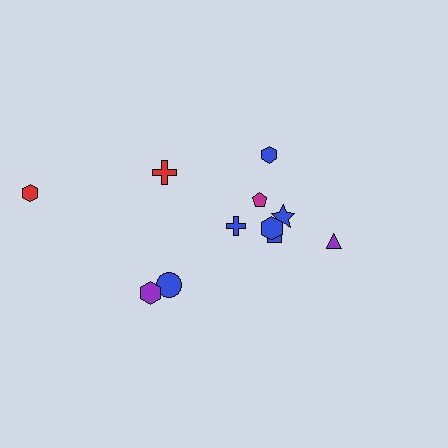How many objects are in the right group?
There are 7 objects.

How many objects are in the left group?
There are 4 objects.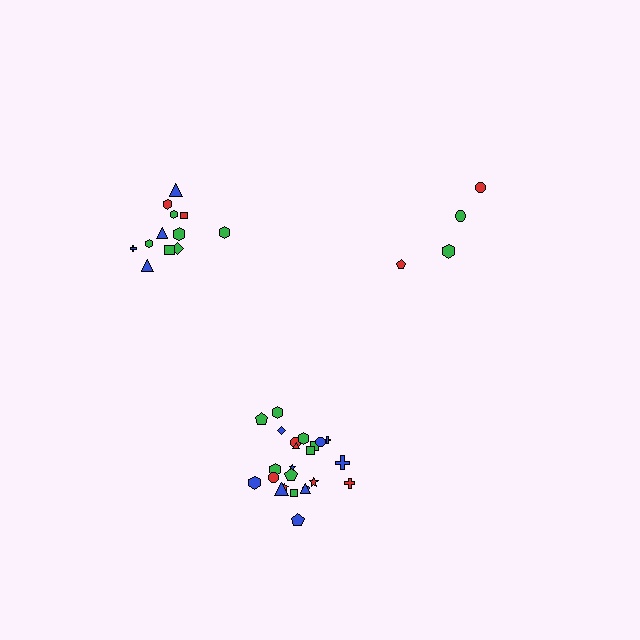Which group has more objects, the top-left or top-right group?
The top-left group.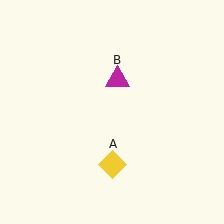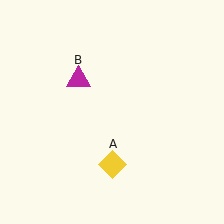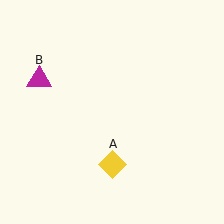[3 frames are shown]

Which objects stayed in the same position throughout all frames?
Yellow diamond (object A) remained stationary.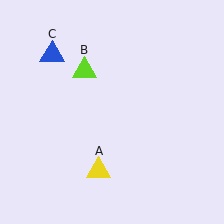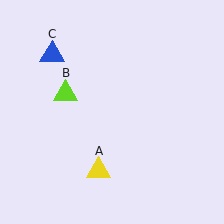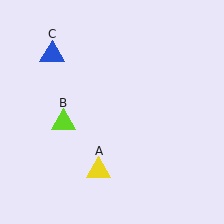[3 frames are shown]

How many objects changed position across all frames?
1 object changed position: lime triangle (object B).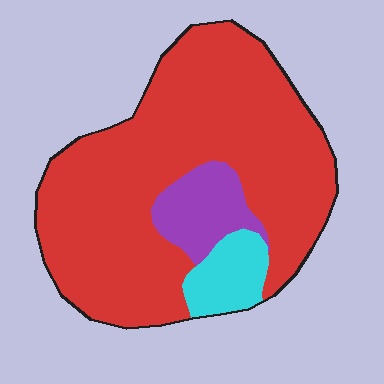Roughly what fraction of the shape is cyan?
Cyan takes up about one tenth (1/10) of the shape.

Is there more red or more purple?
Red.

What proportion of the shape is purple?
Purple covers roughly 10% of the shape.